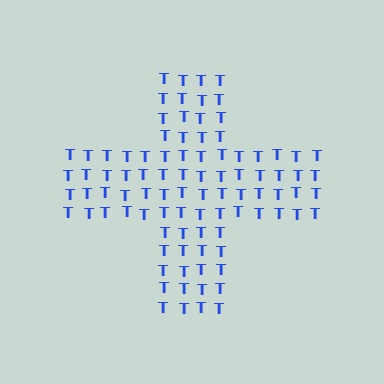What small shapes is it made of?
It is made of small letter T's.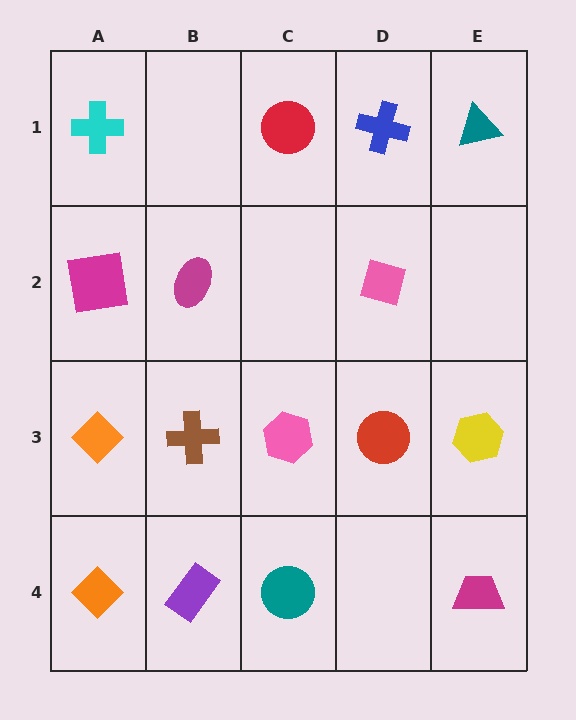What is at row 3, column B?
A brown cross.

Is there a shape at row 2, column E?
No, that cell is empty.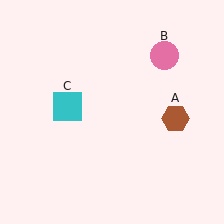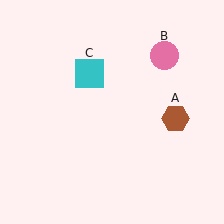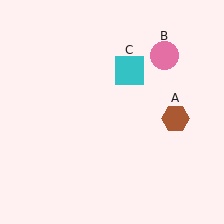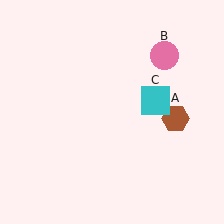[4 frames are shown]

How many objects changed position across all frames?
1 object changed position: cyan square (object C).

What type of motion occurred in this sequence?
The cyan square (object C) rotated clockwise around the center of the scene.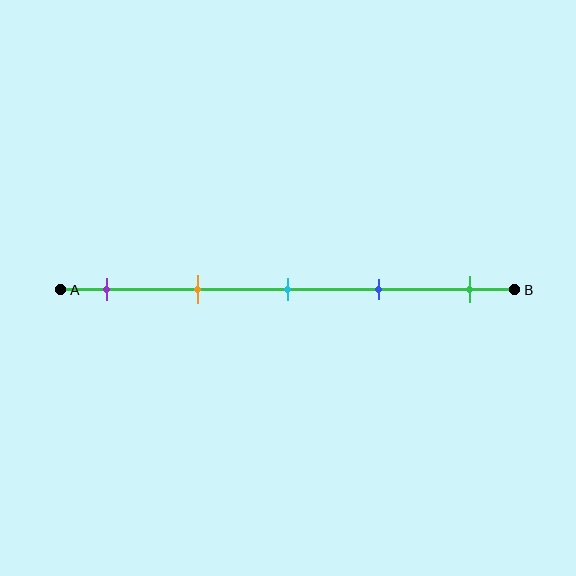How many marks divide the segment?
There are 5 marks dividing the segment.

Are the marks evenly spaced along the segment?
Yes, the marks are approximately evenly spaced.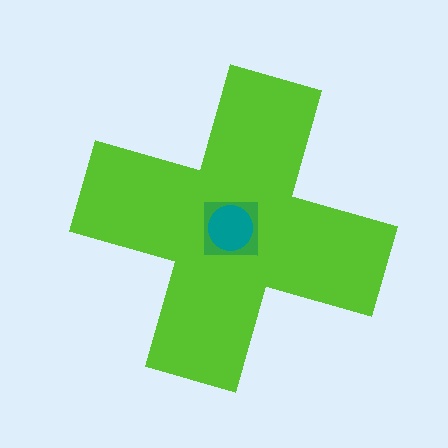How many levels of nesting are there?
3.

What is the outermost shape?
The lime cross.